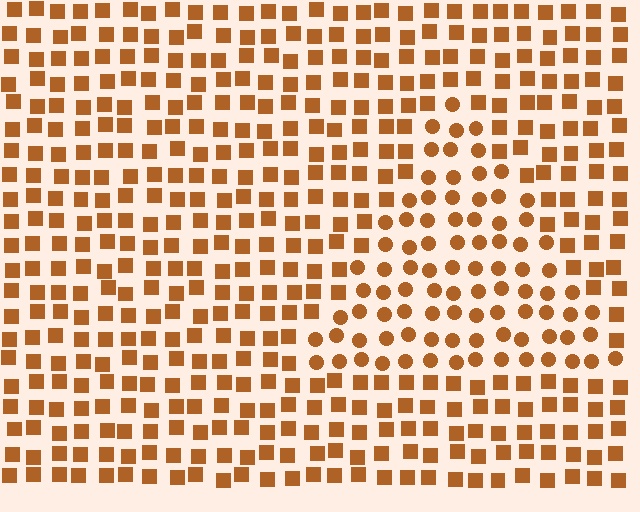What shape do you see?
I see a triangle.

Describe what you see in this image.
The image is filled with small brown elements arranged in a uniform grid. A triangle-shaped region contains circles, while the surrounding area contains squares. The boundary is defined purely by the change in element shape.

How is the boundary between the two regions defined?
The boundary is defined by a change in element shape: circles inside vs. squares outside. All elements share the same color and spacing.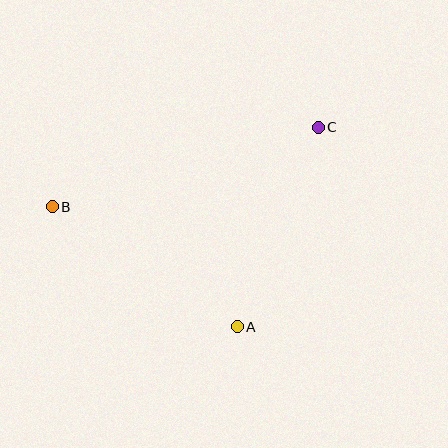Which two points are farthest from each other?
Points B and C are farthest from each other.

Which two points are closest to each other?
Points A and C are closest to each other.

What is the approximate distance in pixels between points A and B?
The distance between A and B is approximately 221 pixels.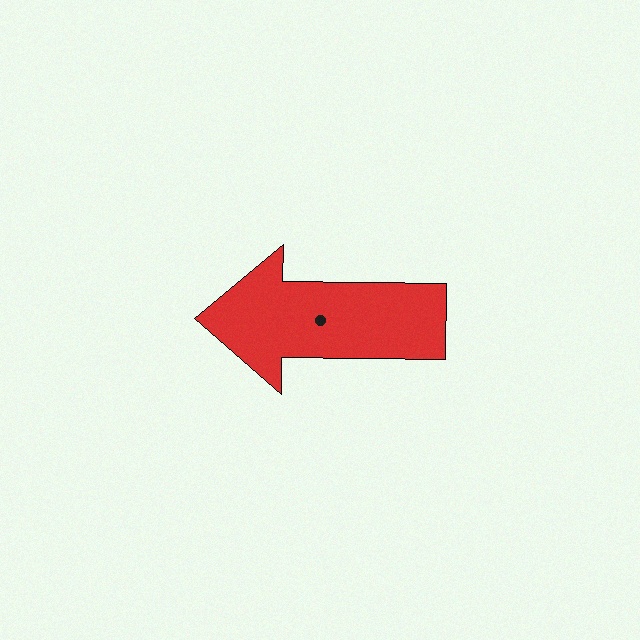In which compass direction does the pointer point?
West.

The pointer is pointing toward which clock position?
Roughly 9 o'clock.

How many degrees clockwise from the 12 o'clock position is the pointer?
Approximately 271 degrees.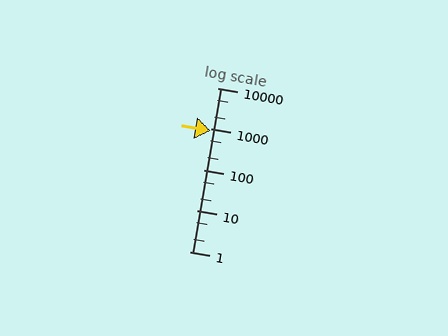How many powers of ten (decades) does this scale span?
The scale spans 4 decades, from 1 to 10000.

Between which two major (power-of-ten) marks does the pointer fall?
The pointer is between 100 and 1000.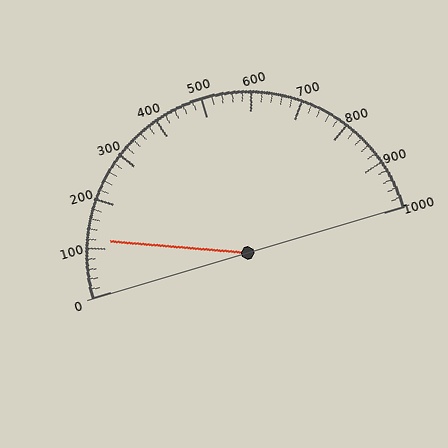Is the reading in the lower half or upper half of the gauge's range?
The reading is in the lower half of the range (0 to 1000).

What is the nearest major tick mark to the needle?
The nearest major tick mark is 100.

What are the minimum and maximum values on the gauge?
The gauge ranges from 0 to 1000.